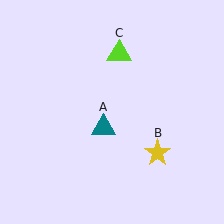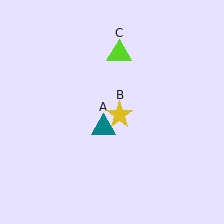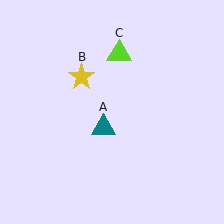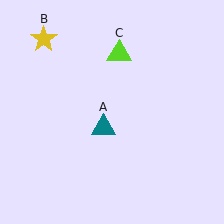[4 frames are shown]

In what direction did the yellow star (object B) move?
The yellow star (object B) moved up and to the left.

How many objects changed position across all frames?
1 object changed position: yellow star (object B).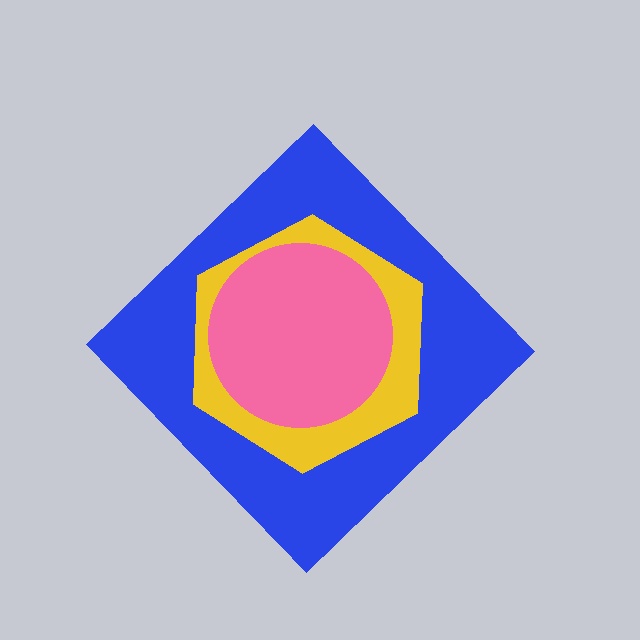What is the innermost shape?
The pink circle.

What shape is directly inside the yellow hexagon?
The pink circle.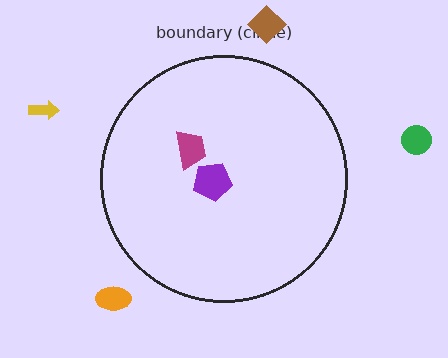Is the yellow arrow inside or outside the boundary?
Outside.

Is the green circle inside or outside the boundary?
Outside.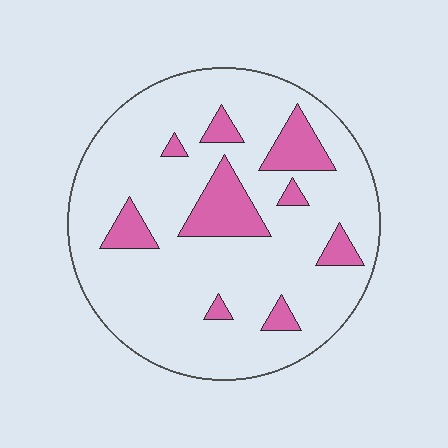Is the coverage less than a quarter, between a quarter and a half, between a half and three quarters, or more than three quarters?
Less than a quarter.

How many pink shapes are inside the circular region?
9.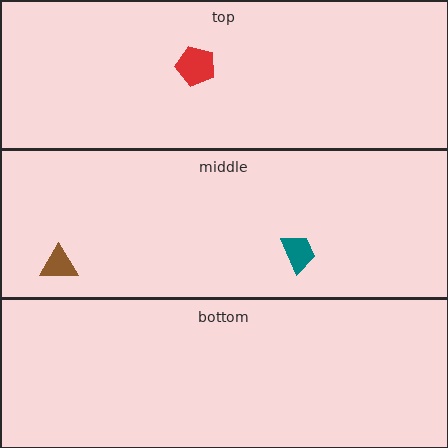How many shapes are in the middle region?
2.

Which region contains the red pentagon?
The top region.